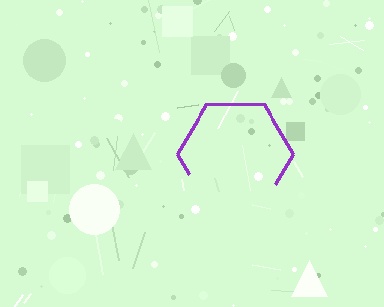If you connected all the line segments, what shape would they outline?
They would outline a hexagon.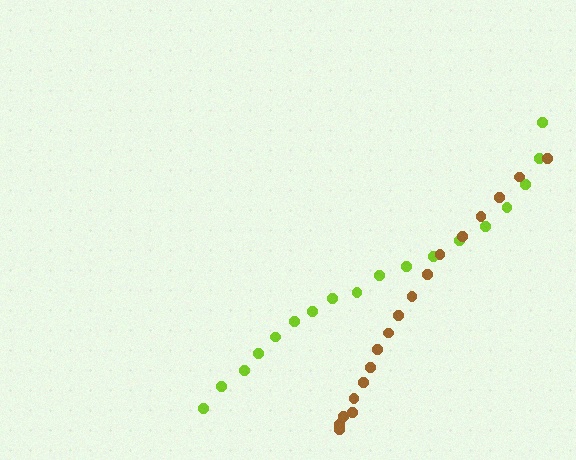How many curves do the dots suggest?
There are 2 distinct paths.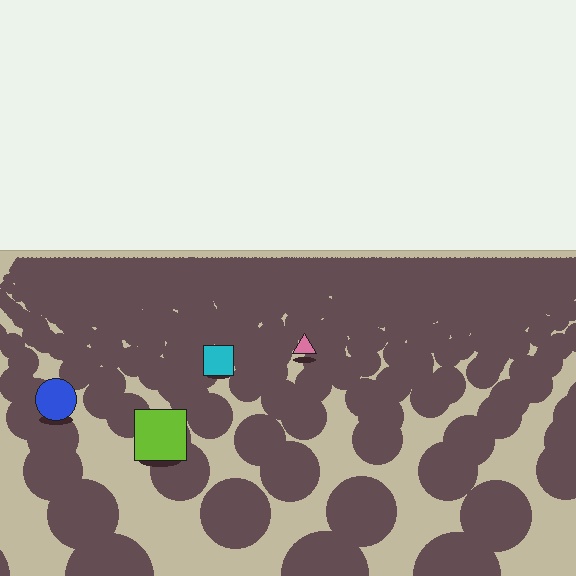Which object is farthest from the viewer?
The pink triangle is farthest from the viewer. It appears smaller and the ground texture around it is denser.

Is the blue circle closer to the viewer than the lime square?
No. The lime square is closer — you can tell from the texture gradient: the ground texture is coarser near it.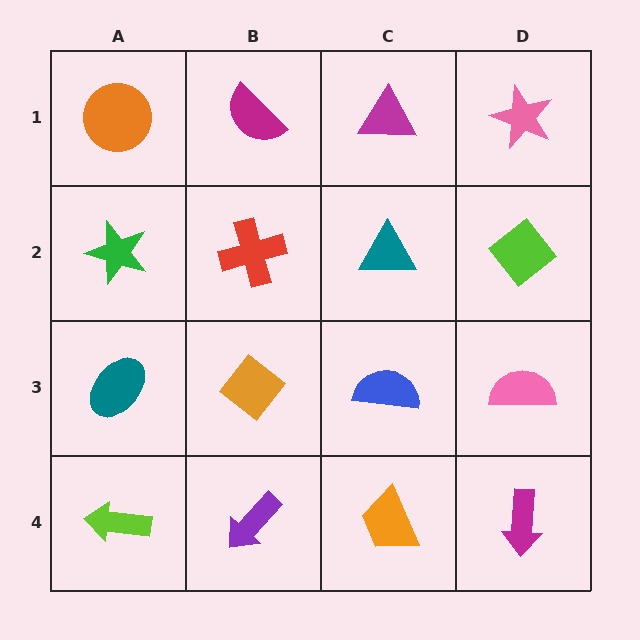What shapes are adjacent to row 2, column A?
An orange circle (row 1, column A), a teal ellipse (row 3, column A), a red cross (row 2, column B).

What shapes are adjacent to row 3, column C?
A teal triangle (row 2, column C), an orange trapezoid (row 4, column C), an orange diamond (row 3, column B), a pink semicircle (row 3, column D).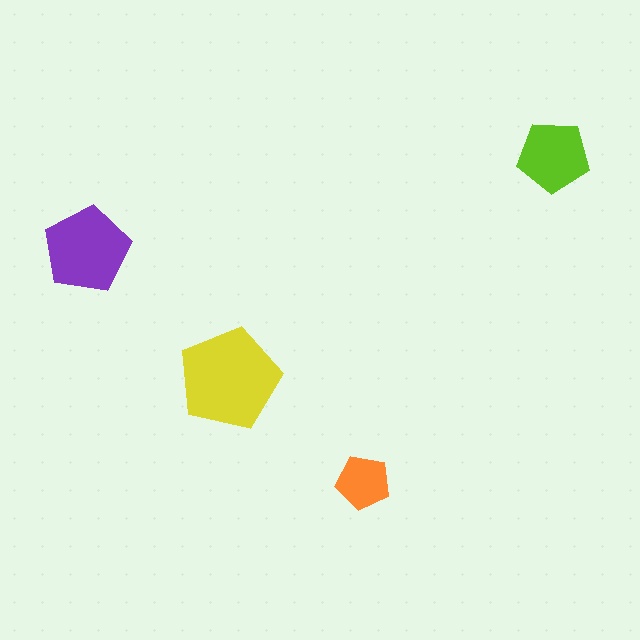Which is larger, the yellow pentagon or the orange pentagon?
The yellow one.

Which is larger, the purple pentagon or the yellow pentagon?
The yellow one.